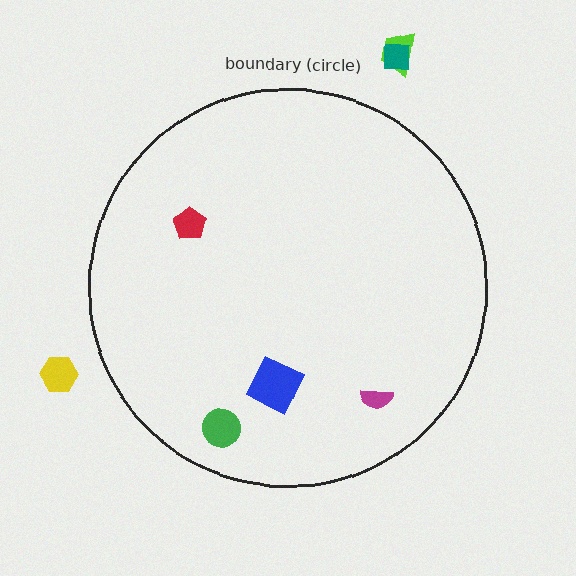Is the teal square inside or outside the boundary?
Outside.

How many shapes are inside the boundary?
4 inside, 3 outside.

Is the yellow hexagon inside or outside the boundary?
Outside.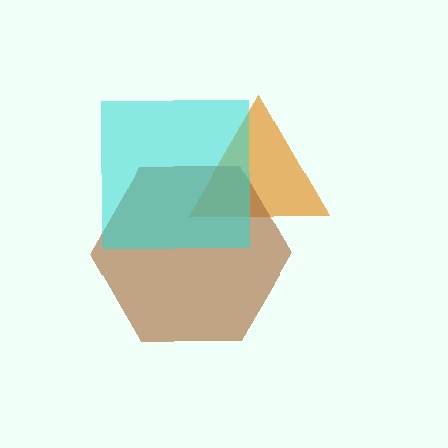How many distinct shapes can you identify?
There are 3 distinct shapes: an orange triangle, a brown hexagon, a cyan square.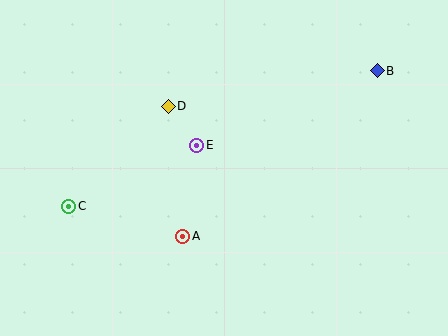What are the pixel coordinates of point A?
Point A is at (183, 236).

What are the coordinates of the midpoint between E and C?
The midpoint between E and C is at (133, 176).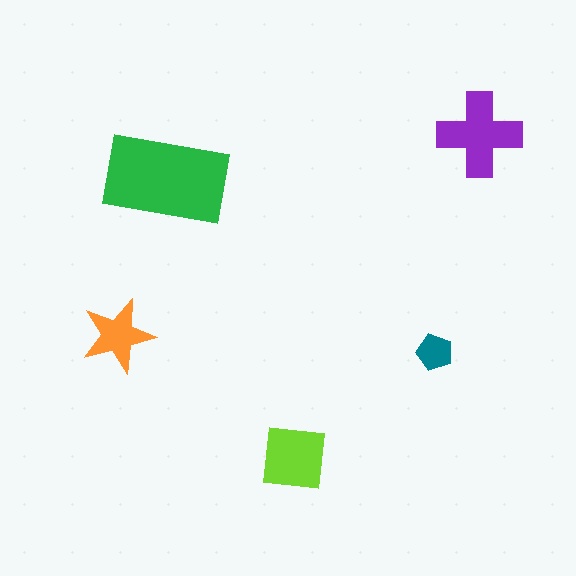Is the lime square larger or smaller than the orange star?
Larger.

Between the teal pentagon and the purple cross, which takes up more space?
The purple cross.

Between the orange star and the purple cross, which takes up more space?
The purple cross.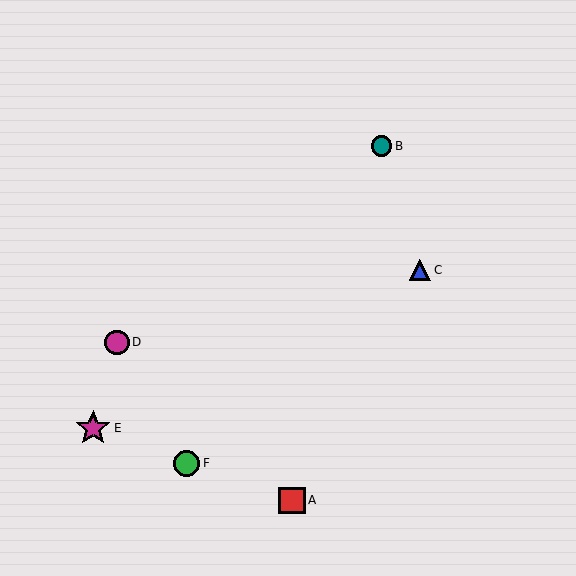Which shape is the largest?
The magenta star (labeled E) is the largest.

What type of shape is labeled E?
Shape E is a magenta star.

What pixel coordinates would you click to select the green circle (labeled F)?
Click at (187, 463) to select the green circle F.